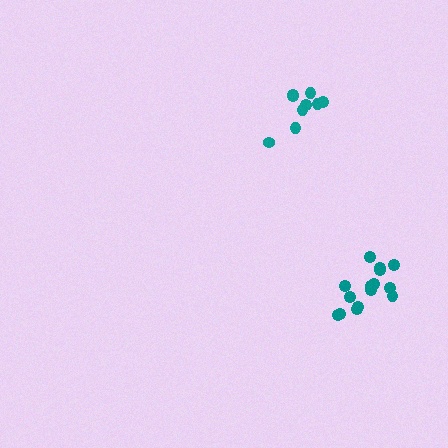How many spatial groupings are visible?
There are 2 spatial groupings.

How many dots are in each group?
Group 1: 15 dots, Group 2: 9 dots (24 total).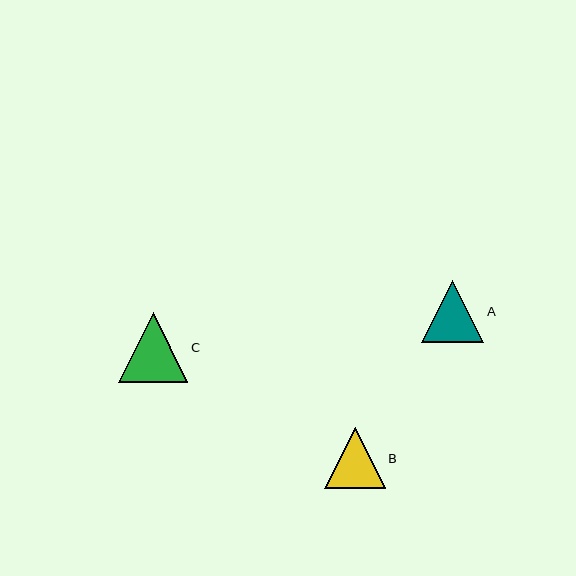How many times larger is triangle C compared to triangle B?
Triangle C is approximately 1.1 times the size of triangle B.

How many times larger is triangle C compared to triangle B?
Triangle C is approximately 1.1 times the size of triangle B.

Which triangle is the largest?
Triangle C is the largest with a size of approximately 70 pixels.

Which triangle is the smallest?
Triangle B is the smallest with a size of approximately 61 pixels.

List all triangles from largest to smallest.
From largest to smallest: C, A, B.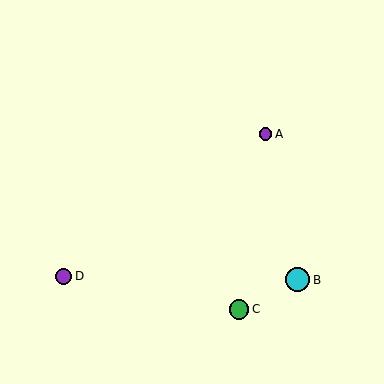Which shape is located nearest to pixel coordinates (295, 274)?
The cyan circle (labeled B) at (298, 280) is nearest to that location.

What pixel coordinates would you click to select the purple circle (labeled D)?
Click at (64, 276) to select the purple circle D.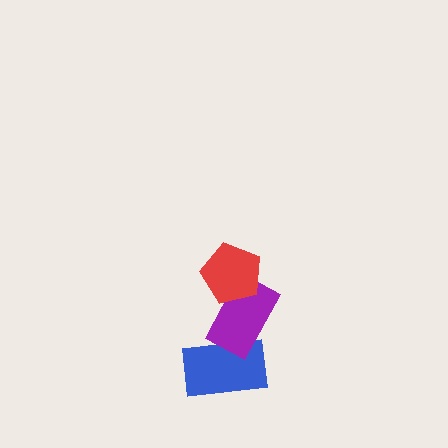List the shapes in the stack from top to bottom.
From top to bottom: the red pentagon, the purple rectangle, the blue rectangle.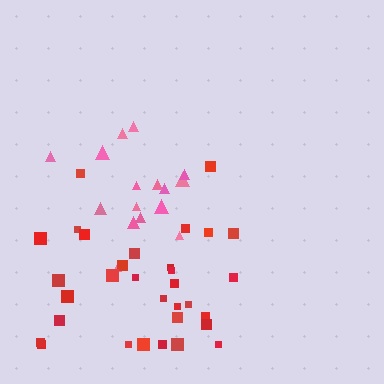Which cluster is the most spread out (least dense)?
Pink.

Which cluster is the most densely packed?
Red.